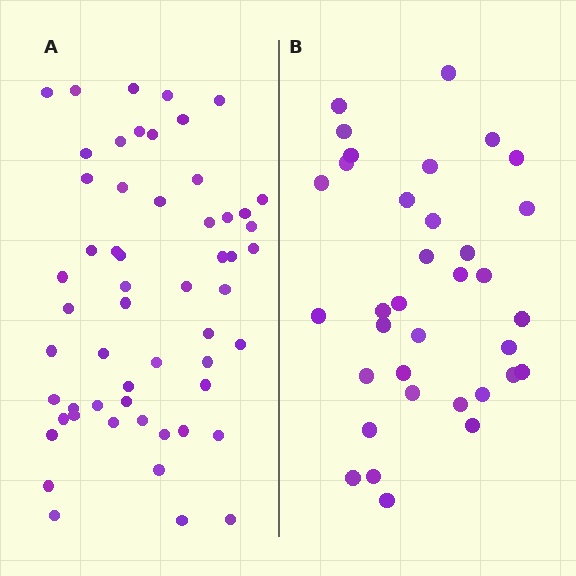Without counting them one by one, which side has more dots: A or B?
Region A (the left region) has more dots.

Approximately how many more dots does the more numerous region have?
Region A has approximately 20 more dots than region B.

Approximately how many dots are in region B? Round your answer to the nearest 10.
About 40 dots. (The exact count is 35, which rounds to 40.)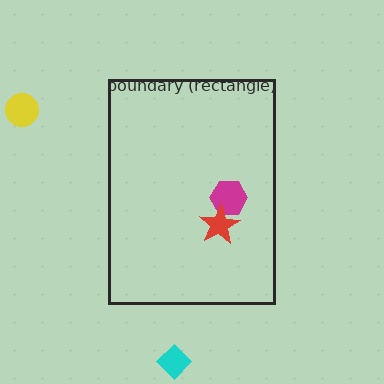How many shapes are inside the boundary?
2 inside, 2 outside.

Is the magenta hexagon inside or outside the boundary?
Inside.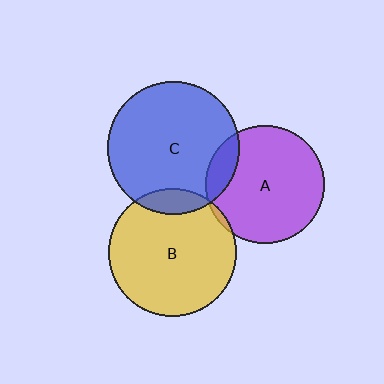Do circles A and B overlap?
Yes.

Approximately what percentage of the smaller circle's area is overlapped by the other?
Approximately 5%.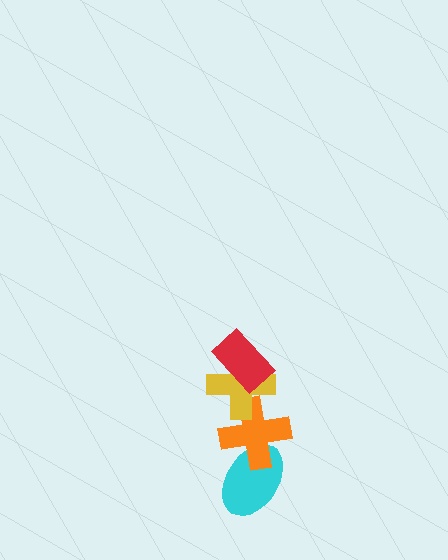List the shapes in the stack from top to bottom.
From top to bottom: the red rectangle, the yellow cross, the orange cross, the cyan ellipse.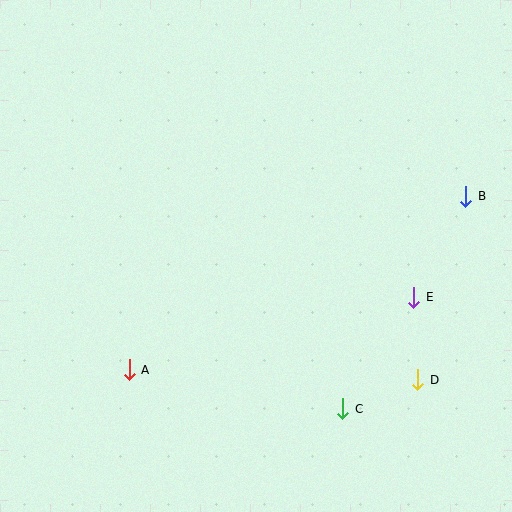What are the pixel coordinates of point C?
Point C is at (343, 409).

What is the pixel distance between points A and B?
The distance between A and B is 378 pixels.